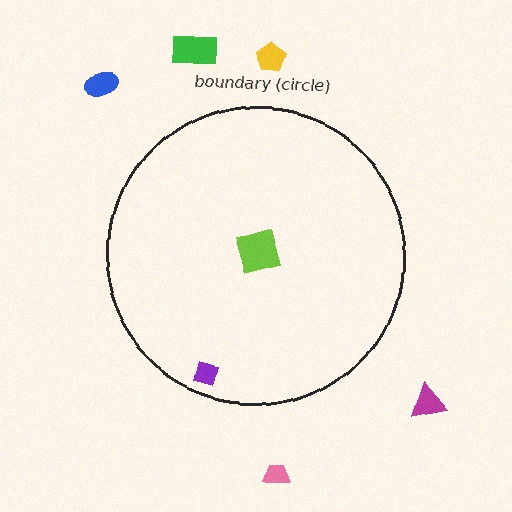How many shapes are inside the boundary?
2 inside, 5 outside.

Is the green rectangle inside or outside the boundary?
Outside.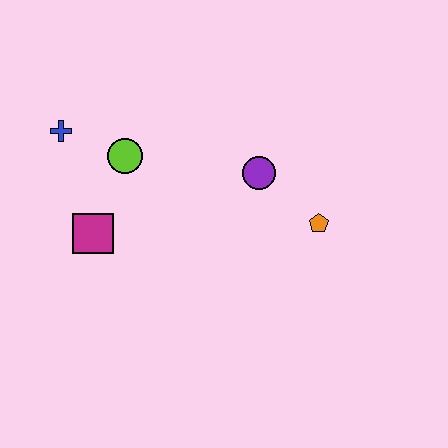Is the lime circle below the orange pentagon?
No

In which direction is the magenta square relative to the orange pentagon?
The magenta square is to the left of the orange pentagon.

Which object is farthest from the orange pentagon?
The blue cross is farthest from the orange pentagon.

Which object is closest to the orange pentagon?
The purple circle is closest to the orange pentagon.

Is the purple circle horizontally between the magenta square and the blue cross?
No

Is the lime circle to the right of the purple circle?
No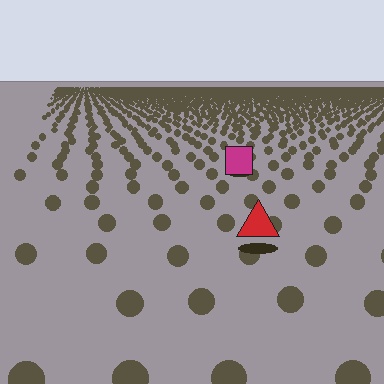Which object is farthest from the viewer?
The magenta square is farthest from the viewer. It appears smaller and the ground texture around it is denser.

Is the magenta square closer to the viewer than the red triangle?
No. The red triangle is closer — you can tell from the texture gradient: the ground texture is coarser near it.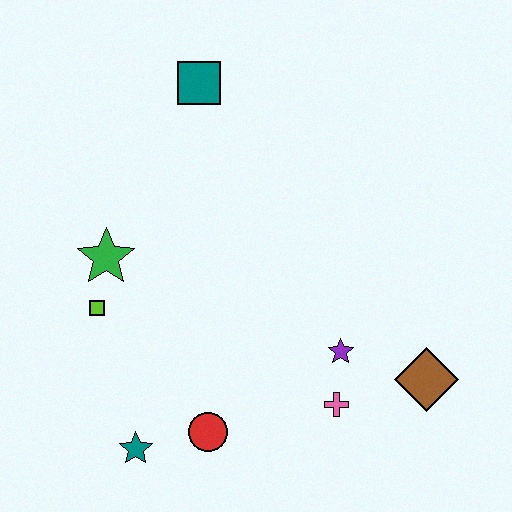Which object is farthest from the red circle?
The teal square is farthest from the red circle.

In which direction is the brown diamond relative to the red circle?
The brown diamond is to the right of the red circle.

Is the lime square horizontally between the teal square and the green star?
No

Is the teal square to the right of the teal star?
Yes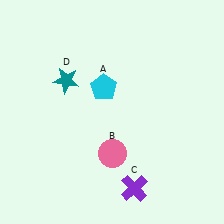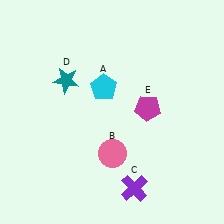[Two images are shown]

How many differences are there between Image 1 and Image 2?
There is 1 difference between the two images.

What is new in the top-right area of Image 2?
A magenta pentagon (E) was added in the top-right area of Image 2.